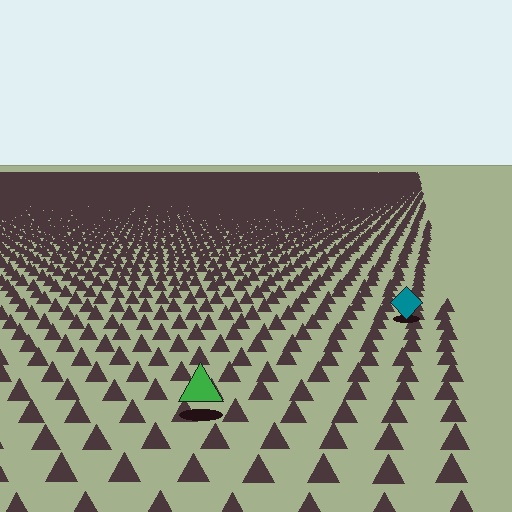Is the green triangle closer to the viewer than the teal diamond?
Yes. The green triangle is closer — you can tell from the texture gradient: the ground texture is coarser near it.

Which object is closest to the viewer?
The green triangle is closest. The texture marks near it are larger and more spread out.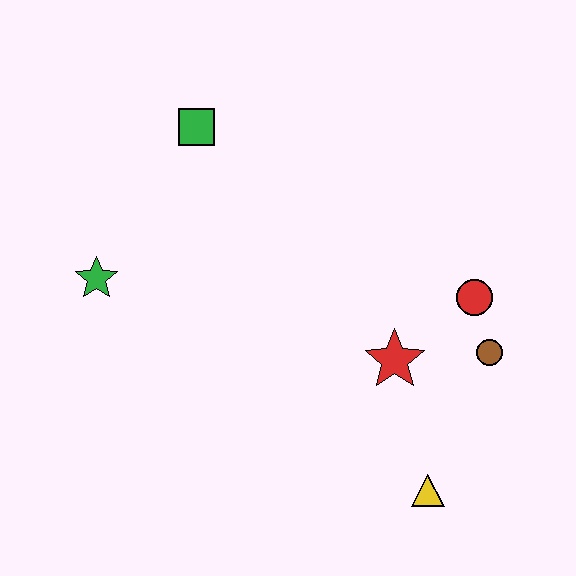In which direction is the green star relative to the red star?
The green star is to the left of the red star.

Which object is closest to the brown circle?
The red circle is closest to the brown circle.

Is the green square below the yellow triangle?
No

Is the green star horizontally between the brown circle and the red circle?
No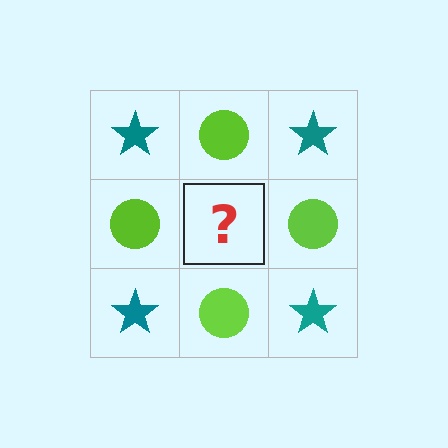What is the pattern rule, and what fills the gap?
The rule is that it alternates teal star and lime circle in a checkerboard pattern. The gap should be filled with a teal star.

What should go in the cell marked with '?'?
The missing cell should contain a teal star.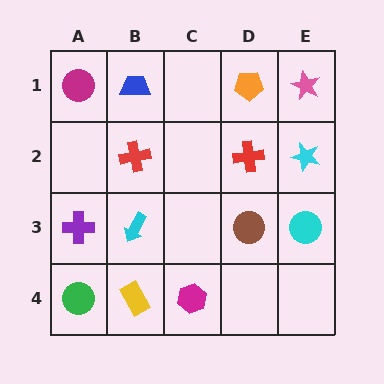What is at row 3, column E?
A cyan circle.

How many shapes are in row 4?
3 shapes.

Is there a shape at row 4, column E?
No, that cell is empty.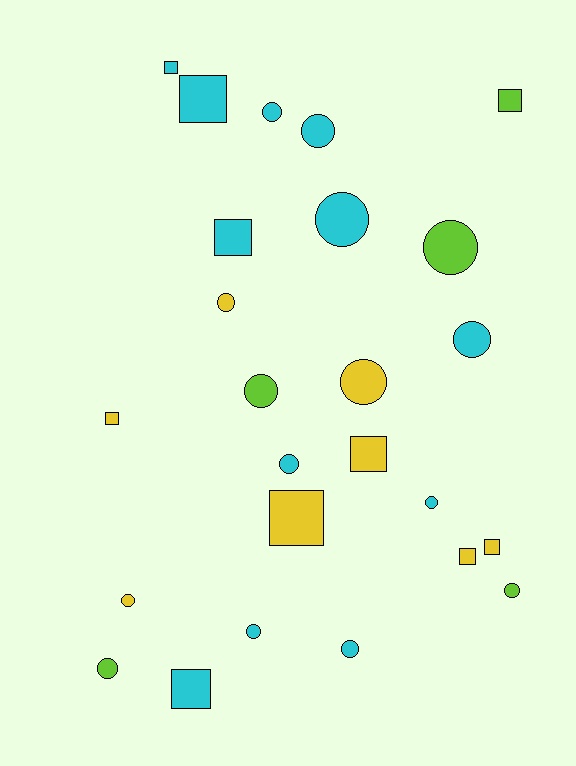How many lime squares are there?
There is 1 lime square.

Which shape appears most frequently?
Circle, with 15 objects.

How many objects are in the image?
There are 25 objects.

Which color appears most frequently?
Cyan, with 12 objects.